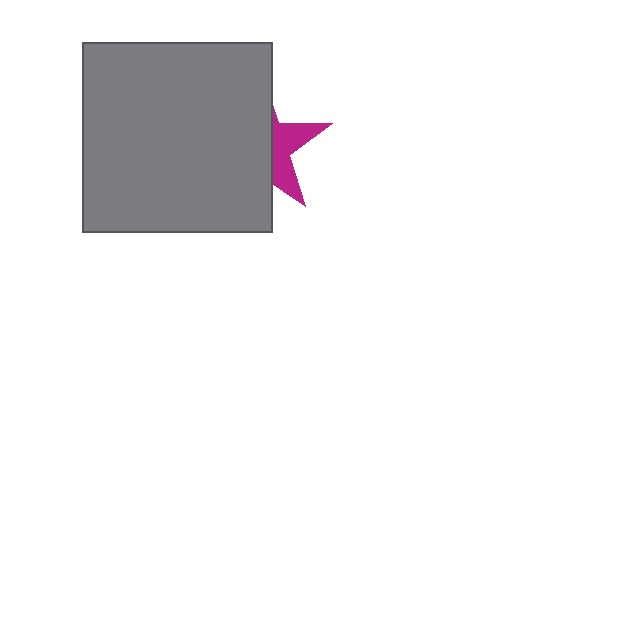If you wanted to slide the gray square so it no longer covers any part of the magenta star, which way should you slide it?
Slide it left — that is the most direct way to separate the two shapes.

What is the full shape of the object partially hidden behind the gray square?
The partially hidden object is a magenta star.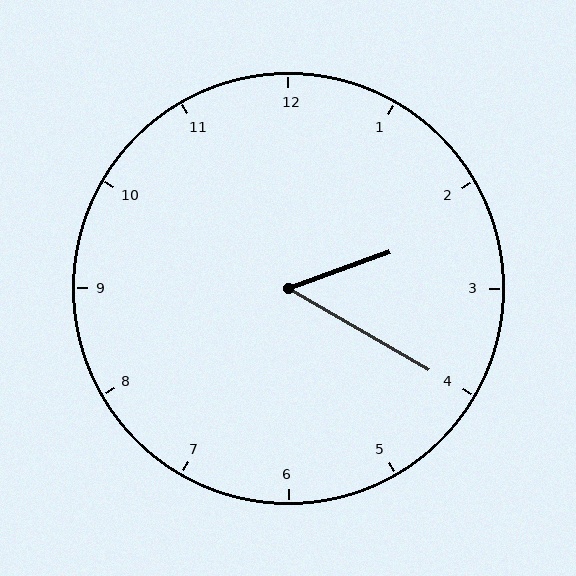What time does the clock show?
2:20.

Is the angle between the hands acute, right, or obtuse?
It is acute.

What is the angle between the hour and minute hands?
Approximately 50 degrees.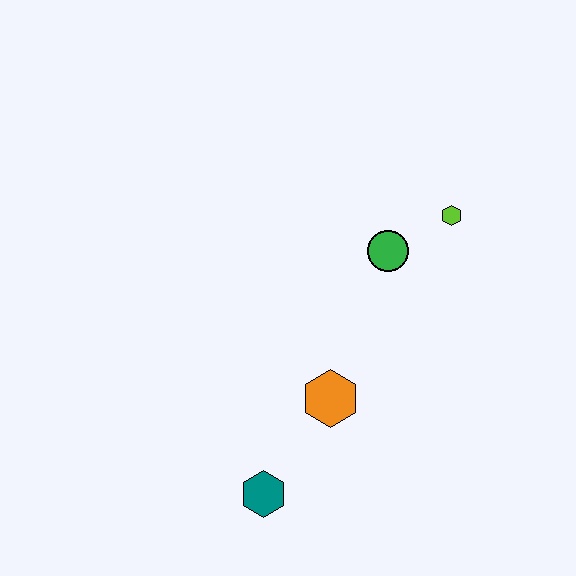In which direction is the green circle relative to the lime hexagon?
The green circle is to the left of the lime hexagon.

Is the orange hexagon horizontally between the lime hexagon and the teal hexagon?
Yes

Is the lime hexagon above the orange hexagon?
Yes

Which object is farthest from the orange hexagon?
The lime hexagon is farthest from the orange hexagon.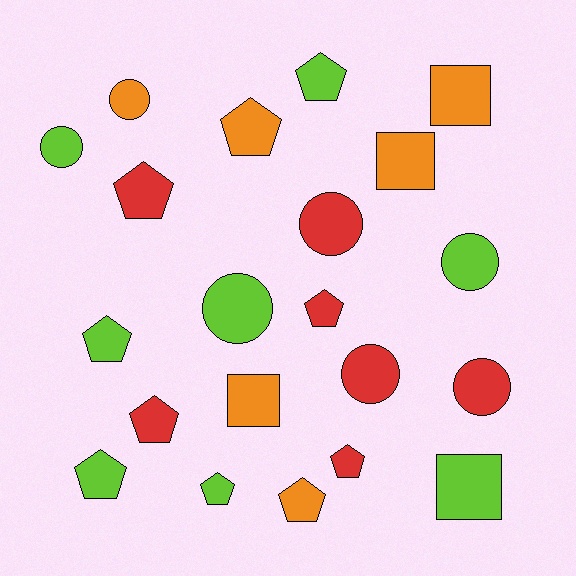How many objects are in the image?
There are 21 objects.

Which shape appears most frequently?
Pentagon, with 10 objects.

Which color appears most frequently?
Lime, with 8 objects.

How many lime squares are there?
There is 1 lime square.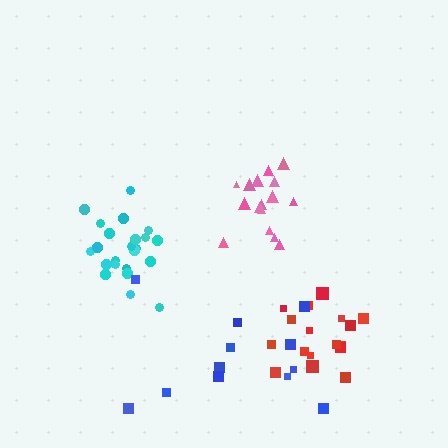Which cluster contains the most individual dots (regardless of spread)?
Cyan (24).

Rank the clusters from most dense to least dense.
cyan, pink, red, blue.